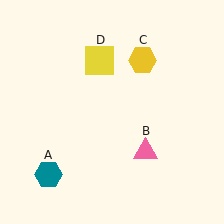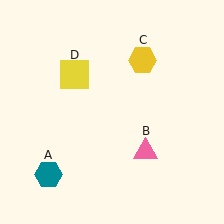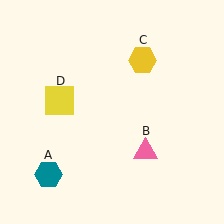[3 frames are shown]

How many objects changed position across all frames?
1 object changed position: yellow square (object D).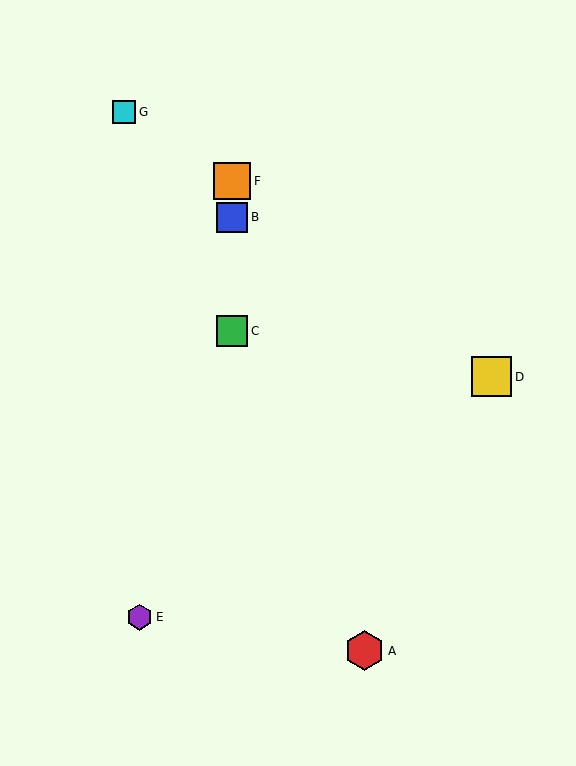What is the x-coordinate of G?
Object G is at x≈124.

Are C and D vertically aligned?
No, C is at x≈232 and D is at x≈492.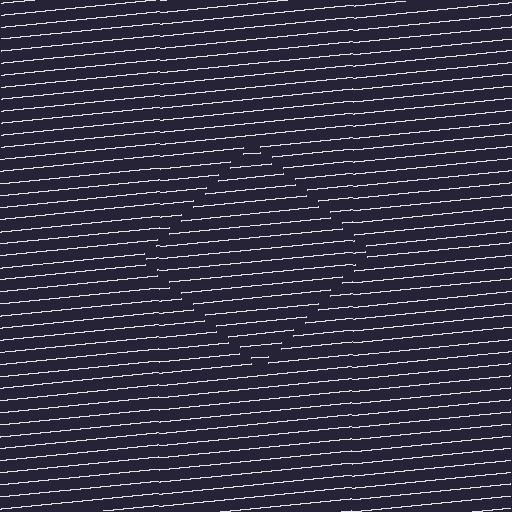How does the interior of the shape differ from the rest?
The interior of the shape contains the same grating, shifted by half a period — the contour is defined by the phase discontinuity where line-ends from the inner and outer gratings abut.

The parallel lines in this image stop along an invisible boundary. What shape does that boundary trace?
An illusory square. The interior of the shape contains the same grating, shifted by half a period — the contour is defined by the phase discontinuity where line-ends from the inner and outer gratings abut.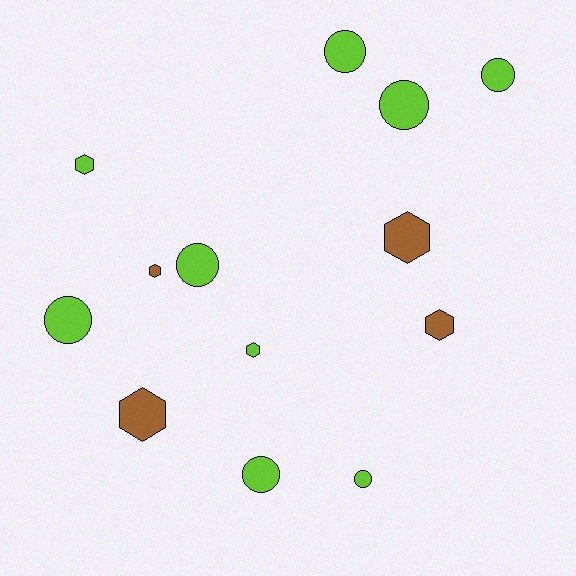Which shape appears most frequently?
Circle, with 7 objects.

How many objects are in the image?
There are 13 objects.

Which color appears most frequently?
Lime, with 9 objects.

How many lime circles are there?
There are 7 lime circles.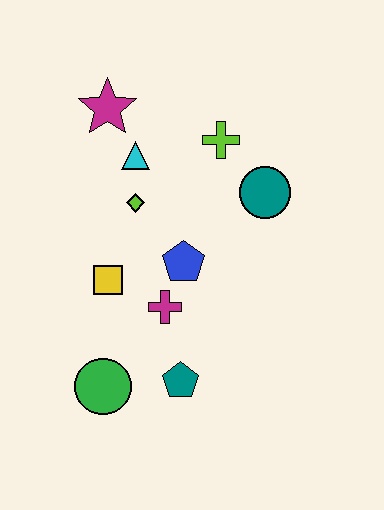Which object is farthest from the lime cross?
The green circle is farthest from the lime cross.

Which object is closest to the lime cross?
The teal circle is closest to the lime cross.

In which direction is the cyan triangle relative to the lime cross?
The cyan triangle is to the left of the lime cross.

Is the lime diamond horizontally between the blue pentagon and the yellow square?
Yes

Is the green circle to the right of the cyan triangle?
No